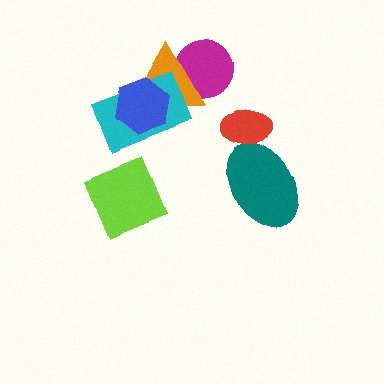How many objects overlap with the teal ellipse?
1 object overlaps with the teal ellipse.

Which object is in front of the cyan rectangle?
The blue hexagon is in front of the cyan rectangle.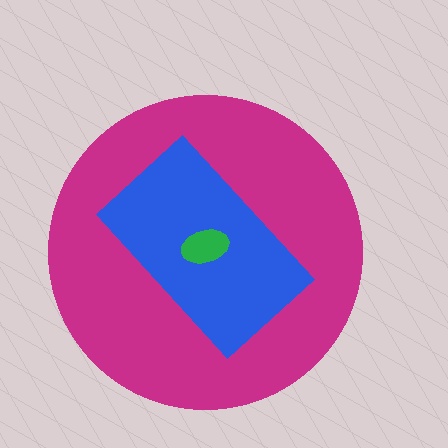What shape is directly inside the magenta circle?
The blue rectangle.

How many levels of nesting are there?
3.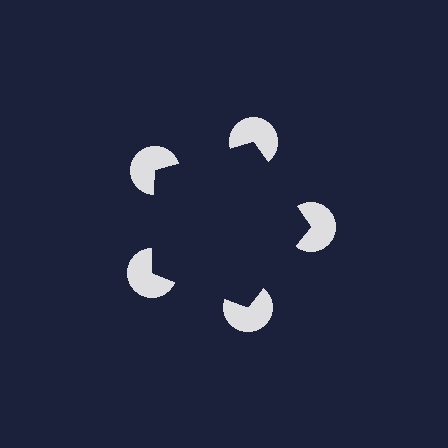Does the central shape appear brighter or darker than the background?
It typically appears slightly darker than the background, even though no actual brightness change is drawn.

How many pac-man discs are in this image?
There are 5 — one at each vertex of the illusory pentagon.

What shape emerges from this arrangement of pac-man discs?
An illusory pentagon — its edges are inferred from the aligned wedge cuts in the pac-man discs, not physically drawn.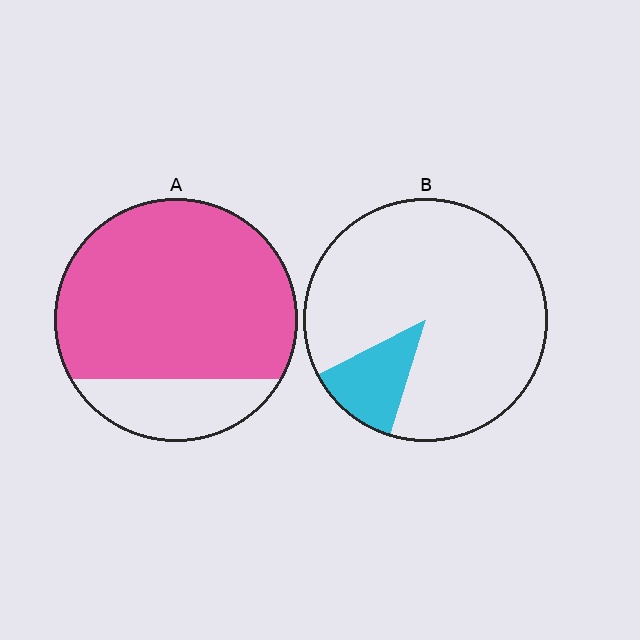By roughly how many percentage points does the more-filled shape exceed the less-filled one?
By roughly 65 percentage points (A over B).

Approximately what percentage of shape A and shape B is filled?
A is approximately 80% and B is approximately 15%.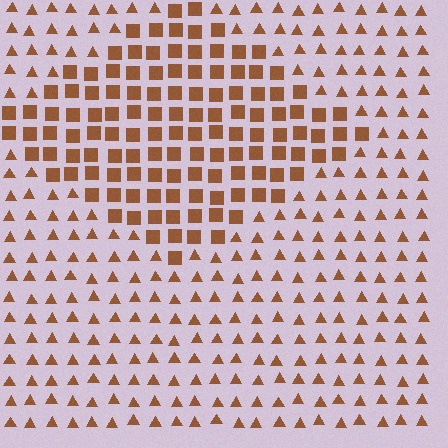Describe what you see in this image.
The image is filled with small brown elements arranged in a uniform grid. A diamond-shaped region contains squares, while the surrounding area contains triangles. The boundary is defined purely by the change in element shape.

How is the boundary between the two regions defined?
The boundary is defined by a change in element shape: squares inside vs. triangles outside. All elements share the same color and spacing.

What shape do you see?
I see a diamond.